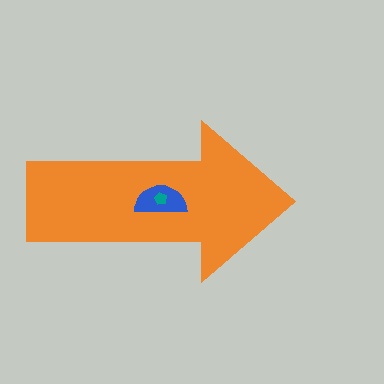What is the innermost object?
The teal pentagon.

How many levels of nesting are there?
3.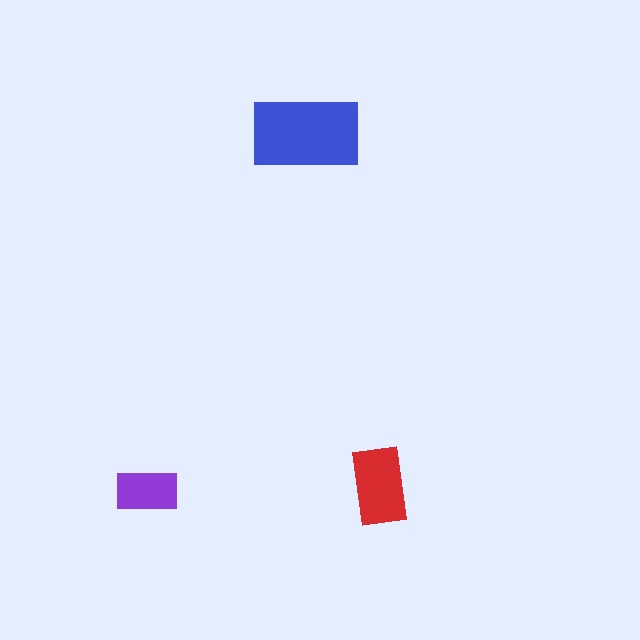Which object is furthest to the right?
The red rectangle is rightmost.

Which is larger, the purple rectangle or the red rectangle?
The red one.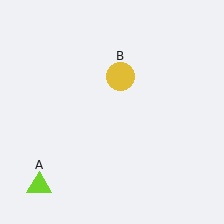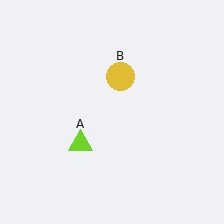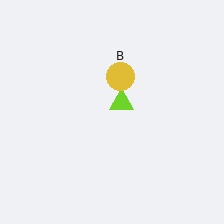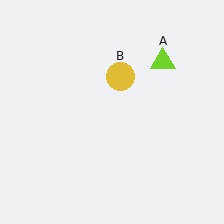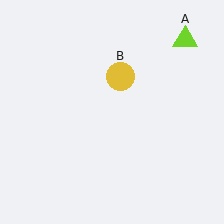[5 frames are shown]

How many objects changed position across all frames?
1 object changed position: lime triangle (object A).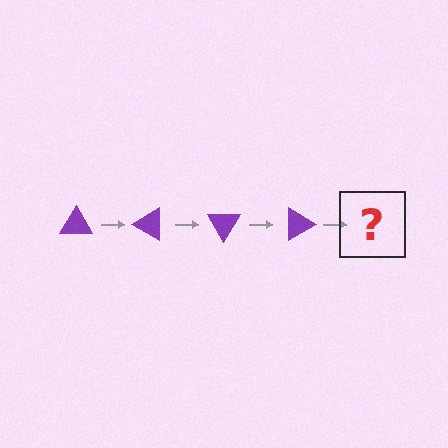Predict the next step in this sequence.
The next step is a purple triangle rotated 120 degrees.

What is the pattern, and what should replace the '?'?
The pattern is that the triangle rotates 30 degrees each step. The '?' should be a purple triangle rotated 120 degrees.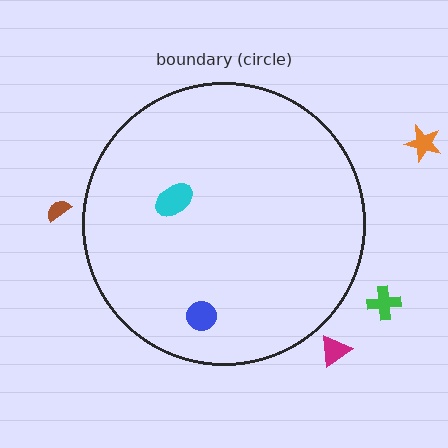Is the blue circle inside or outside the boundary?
Inside.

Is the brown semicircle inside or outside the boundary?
Outside.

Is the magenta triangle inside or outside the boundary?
Outside.